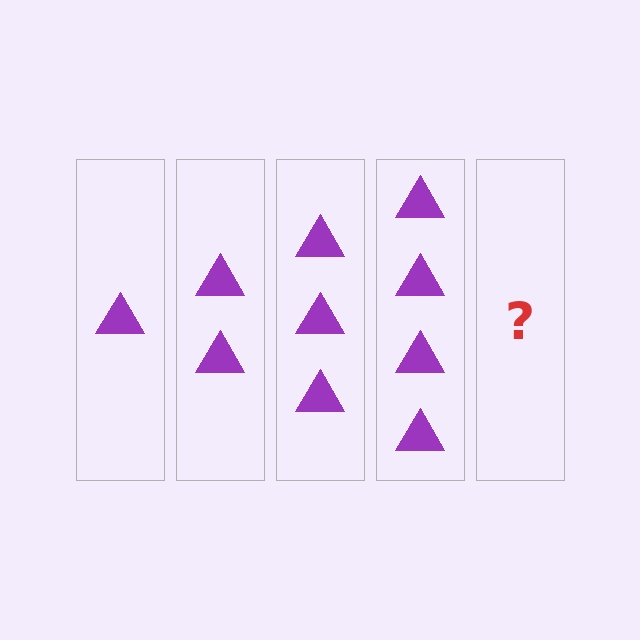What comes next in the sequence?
The next element should be 5 triangles.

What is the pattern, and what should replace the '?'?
The pattern is that each step adds one more triangle. The '?' should be 5 triangles.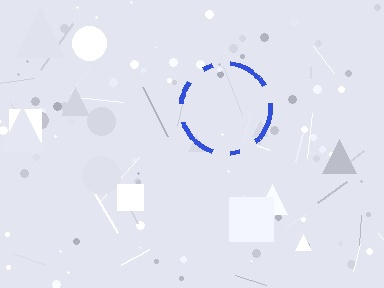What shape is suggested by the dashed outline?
The dashed outline suggests a circle.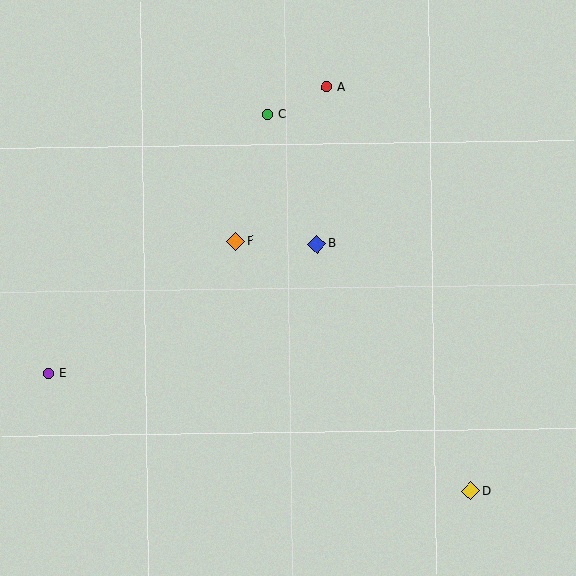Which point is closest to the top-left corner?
Point C is closest to the top-left corner.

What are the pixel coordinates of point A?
Point A is at (327, 87).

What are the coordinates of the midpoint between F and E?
The midpoint between F and E is at (142, 307).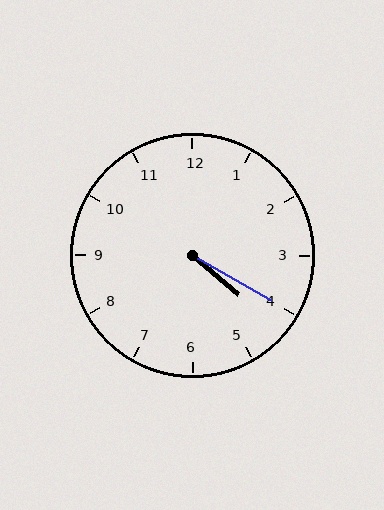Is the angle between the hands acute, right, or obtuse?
It is acute.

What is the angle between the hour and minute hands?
Approximately 10 degrees.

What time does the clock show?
4:20.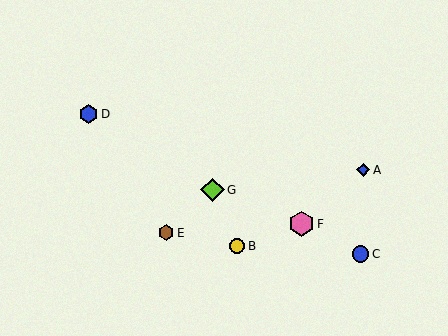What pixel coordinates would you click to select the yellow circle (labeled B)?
Click at (237, 246) to select the yellow circle B.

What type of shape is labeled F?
Shape F is a pink hexagon.